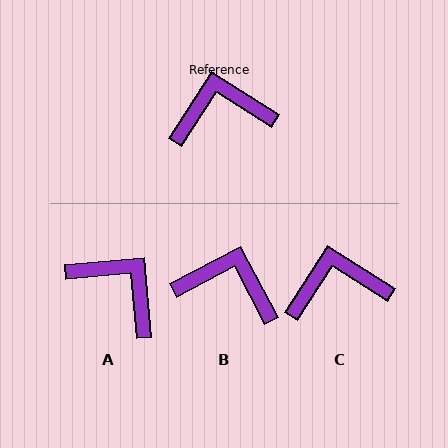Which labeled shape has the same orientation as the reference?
C.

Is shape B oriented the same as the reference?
No, it is off by about 30 degrees.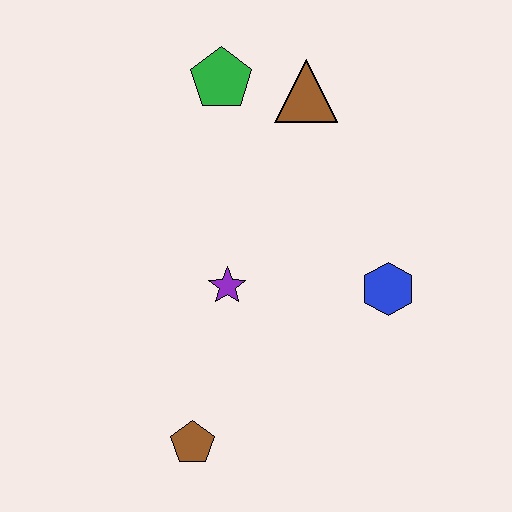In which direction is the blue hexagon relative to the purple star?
The blue hexagon is to the right of the purple star.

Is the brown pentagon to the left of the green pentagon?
Yes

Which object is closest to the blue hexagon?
The purple star is closest to the blue hexagon.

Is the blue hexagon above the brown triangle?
No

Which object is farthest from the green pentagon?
The brown pentagon is farthest from the green pentagon.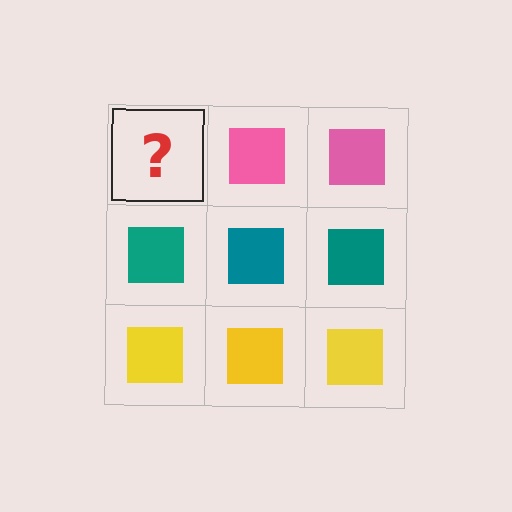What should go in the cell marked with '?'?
The missing cell should contain a pink square.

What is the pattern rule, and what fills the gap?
The rule is that each row has a consistent color. The gap should be filled with a pink square.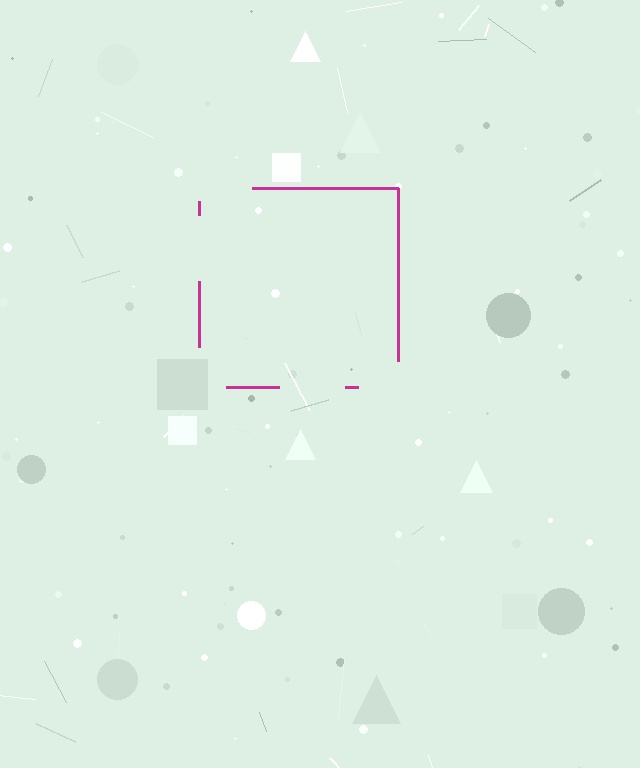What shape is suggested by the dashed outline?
The dashed outline suggests a square.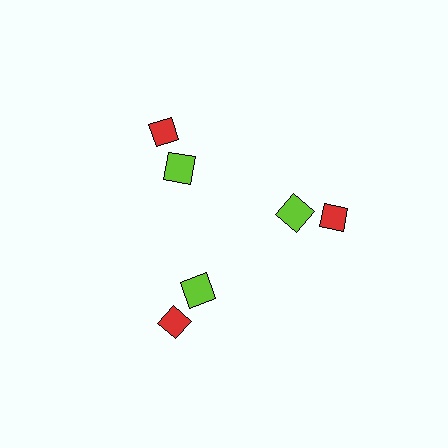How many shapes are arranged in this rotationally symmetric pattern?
There are 6 shapes, arranged in 3 groups of 2.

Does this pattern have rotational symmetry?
Yes, this pattern has 3-fold rotational symmetry. It looks the same after rotating 120 degrees around the center.